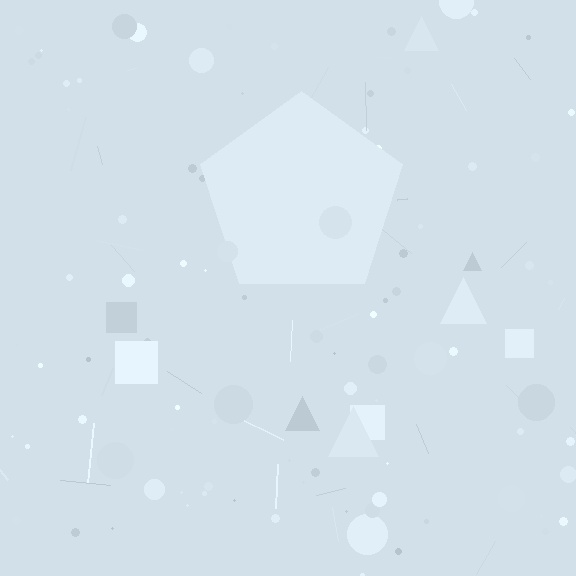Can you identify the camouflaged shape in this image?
The camouflaged shape is a pentagon.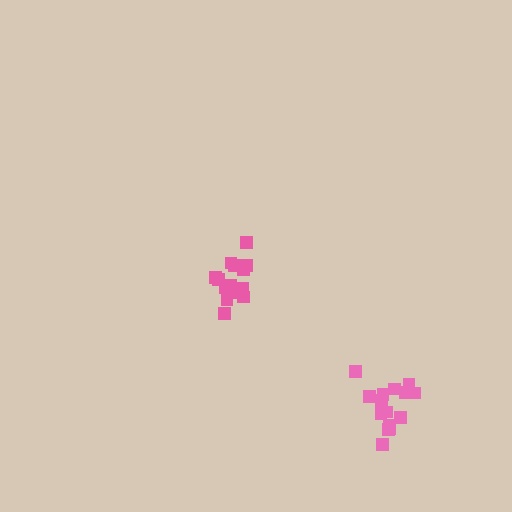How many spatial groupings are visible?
There are 2 spatial groupings.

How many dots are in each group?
Group 1: 16 dots, Group 2: 15 dots (31 total).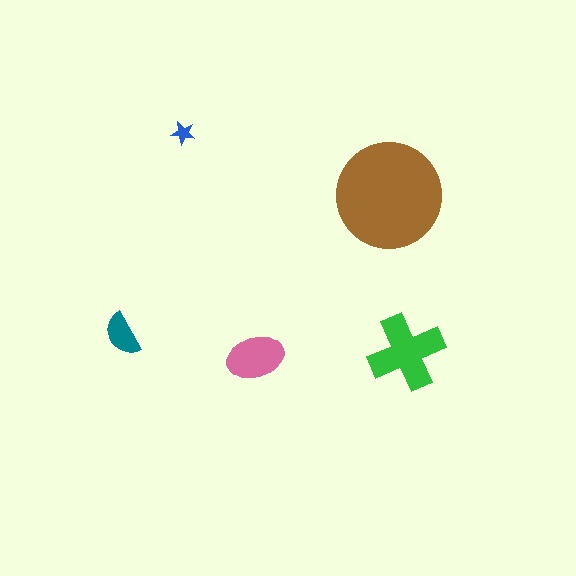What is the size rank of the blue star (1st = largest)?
5th.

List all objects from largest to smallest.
The brown circle, the green cross, the pink ellipse, the teal semicircle, the blue star.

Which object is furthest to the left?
The teal semicircle is leftmost.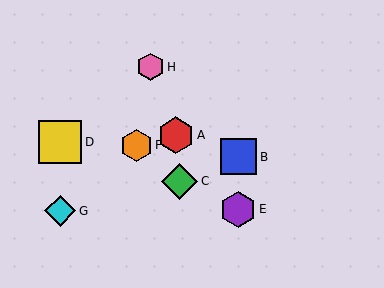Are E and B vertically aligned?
Yes, both are at x≈238.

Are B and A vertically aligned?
No, B is at x≈238 and A is at x≈176.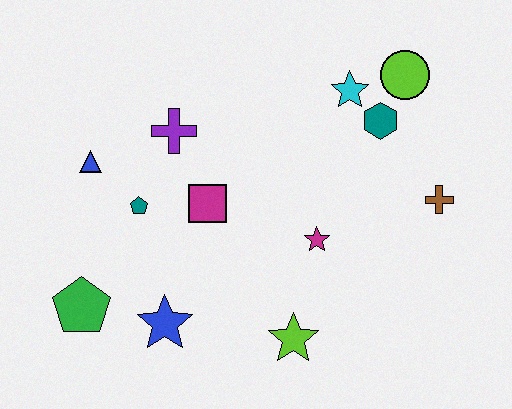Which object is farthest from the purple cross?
The brown cross is farthest from the purple cross.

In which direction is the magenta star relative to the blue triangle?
The magenta star is to the right of the blue triangle.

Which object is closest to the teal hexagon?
The cyan star is closest to the teal hexagon.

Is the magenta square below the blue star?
No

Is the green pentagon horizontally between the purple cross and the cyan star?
No